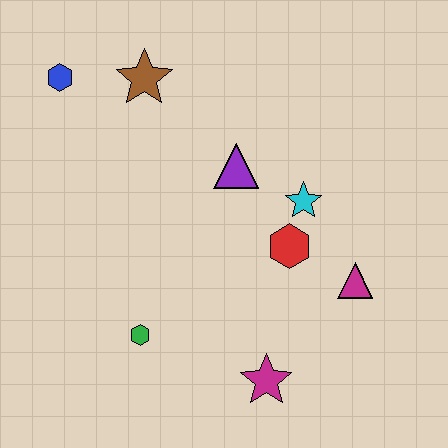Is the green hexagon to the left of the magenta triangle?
Yes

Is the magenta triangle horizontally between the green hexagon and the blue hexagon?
No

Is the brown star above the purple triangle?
Yes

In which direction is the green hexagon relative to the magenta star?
The green hexagon is to the left of the magenta star.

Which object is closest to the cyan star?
The red hexagon is closest to the cyan star.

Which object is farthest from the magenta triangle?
The blue hexagon is farthest from the magenta triangle.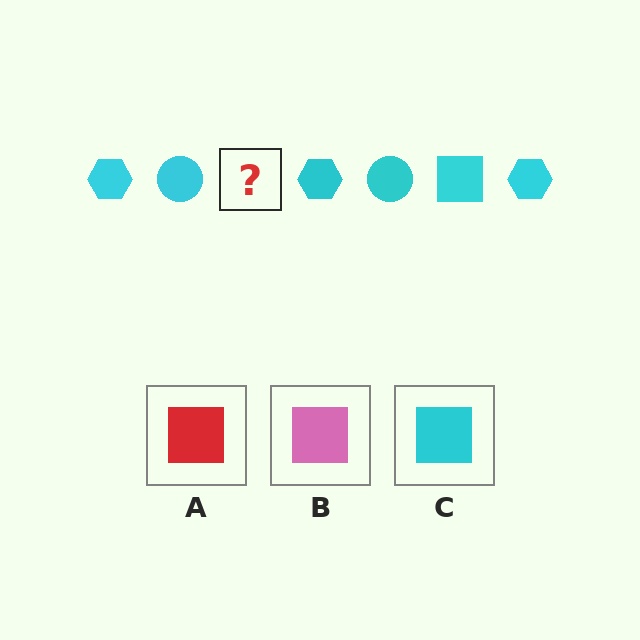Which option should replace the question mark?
Option C.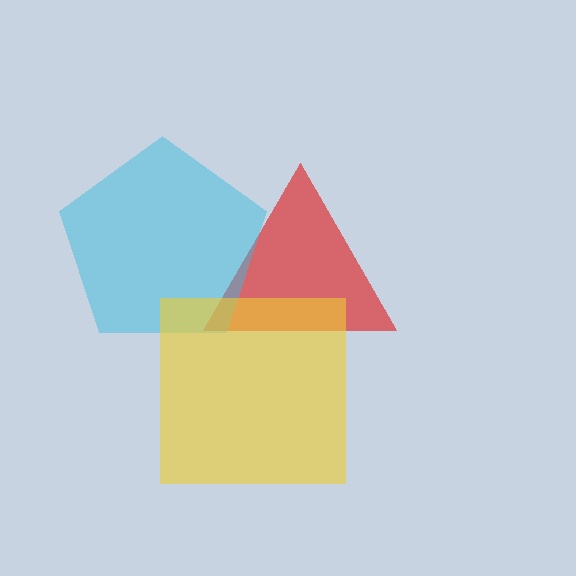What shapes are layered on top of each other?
The layered shapes are: a red triangle, a cyan pentagon, a yellow square.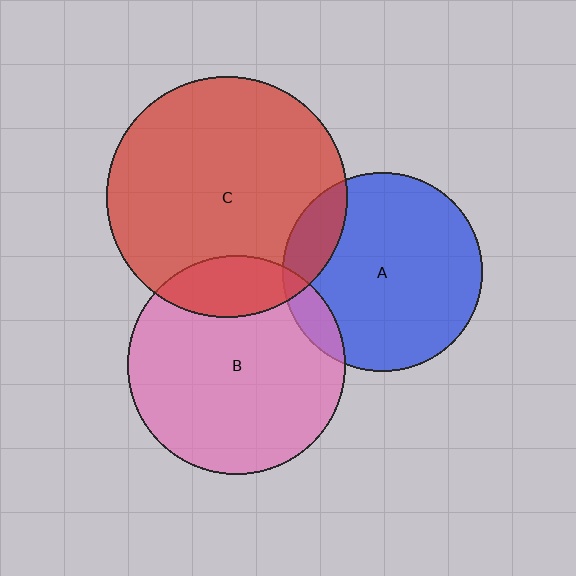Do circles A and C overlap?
Yes.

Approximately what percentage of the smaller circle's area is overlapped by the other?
Approximately 15%.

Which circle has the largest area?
Circle C (red).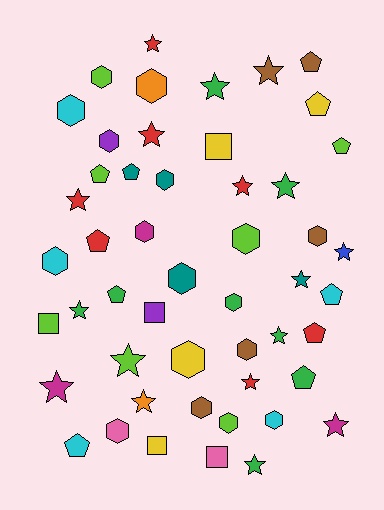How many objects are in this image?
There are 50 objects.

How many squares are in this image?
There are 5 squares.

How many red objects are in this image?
There are 7 red objects.